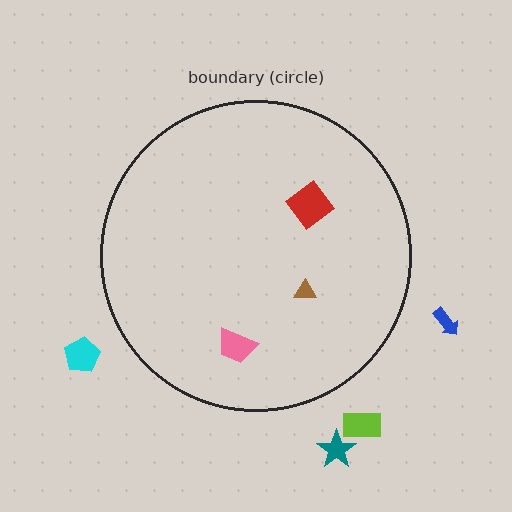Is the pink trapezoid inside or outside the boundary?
Inside.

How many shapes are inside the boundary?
3 inside, 4 outside.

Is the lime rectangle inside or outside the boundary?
Outside.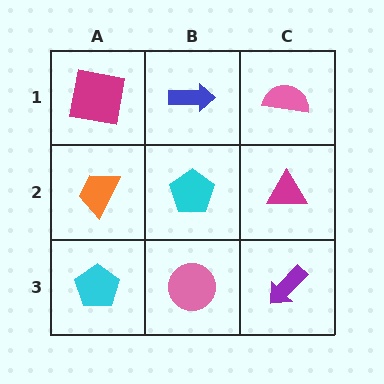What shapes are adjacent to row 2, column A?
A magenta square (row 1, column A), a cyan pentagon (row 3, column A), a cyan pentagon (row 2, column B).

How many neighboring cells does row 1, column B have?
3.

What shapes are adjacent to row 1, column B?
A cyan pentagon (row 2, column B), a magenta square (row 1, column A), a pink semicircle (row 1, column C).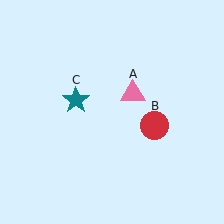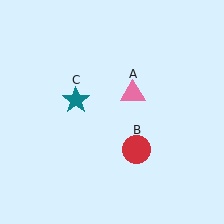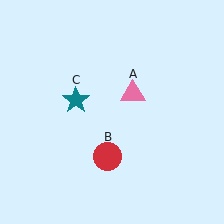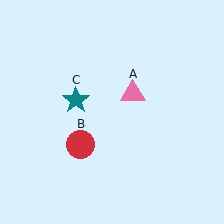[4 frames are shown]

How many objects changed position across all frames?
1 object changed position: red circle (object B).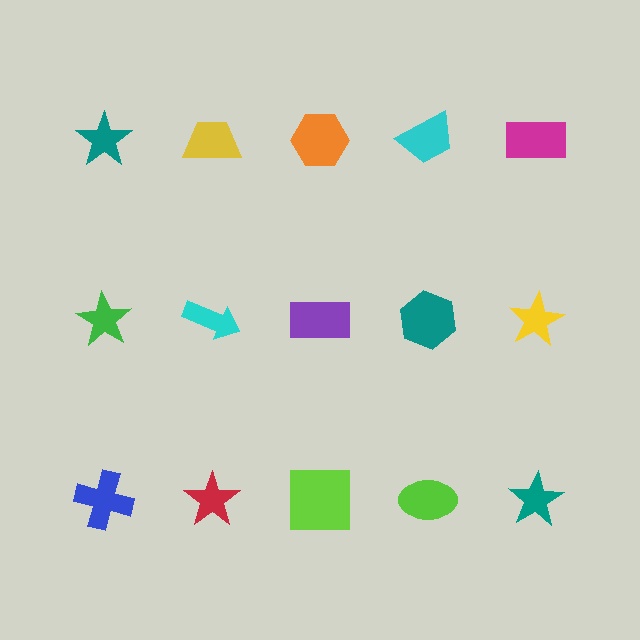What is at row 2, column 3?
A purple rectangle.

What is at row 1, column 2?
A yellow trapezoid.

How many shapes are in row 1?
5 shapes.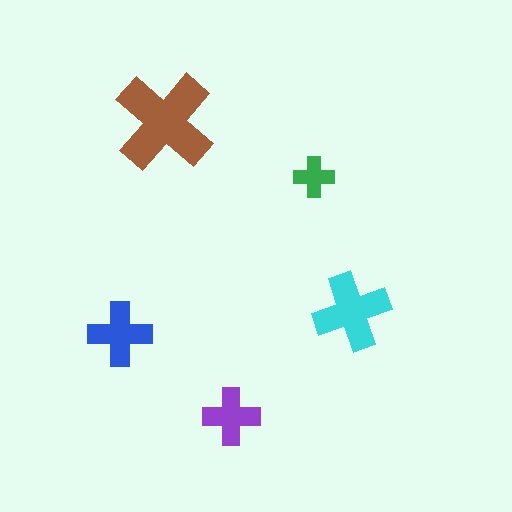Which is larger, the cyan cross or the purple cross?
The cyan one.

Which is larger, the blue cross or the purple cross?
The blue one.